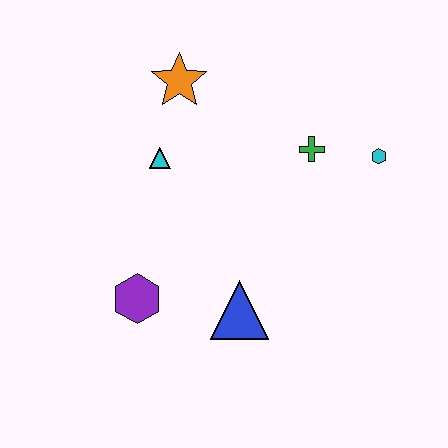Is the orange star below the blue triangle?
No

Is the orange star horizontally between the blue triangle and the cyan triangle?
Yes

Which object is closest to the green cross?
The cyan hexagon is closest to the green cross.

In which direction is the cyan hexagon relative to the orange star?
The cyan hexagon is to the right of the orange star.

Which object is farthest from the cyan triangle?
The cyan hexagon is farthest from the cyan triangle.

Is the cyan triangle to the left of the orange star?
Yes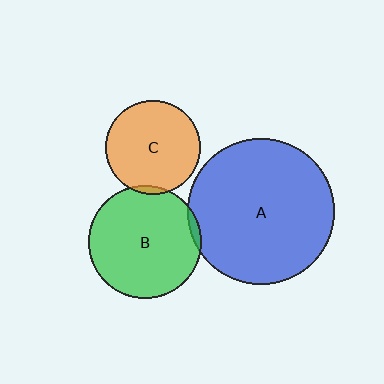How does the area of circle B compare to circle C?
Approximately 1.4 times.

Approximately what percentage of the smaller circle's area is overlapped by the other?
Approximately 5%.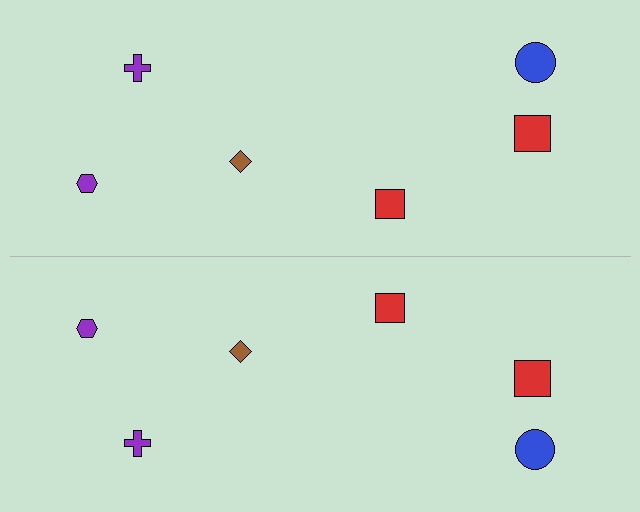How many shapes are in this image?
There are 12 shapes in this image.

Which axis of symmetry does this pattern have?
The pattern has a horizontal axis of symmetry running through the center of the image.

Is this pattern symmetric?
Yes, this pattern has bilateral (reflection) symmetry.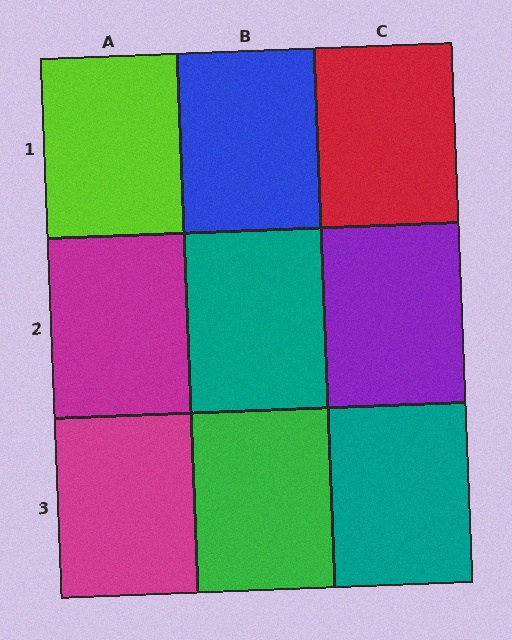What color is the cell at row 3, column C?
Teal.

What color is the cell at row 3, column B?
Green.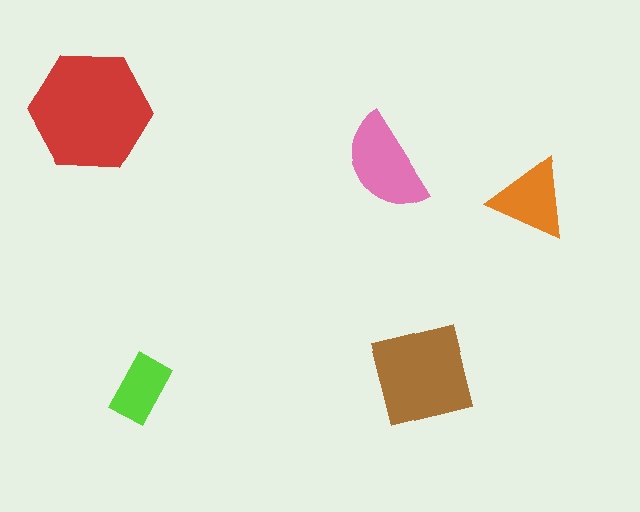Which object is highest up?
The red hexagon is topmost.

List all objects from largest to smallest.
The red hexagon, the brown square, the pink semicircle, the orange triangle, the lime rectangle.